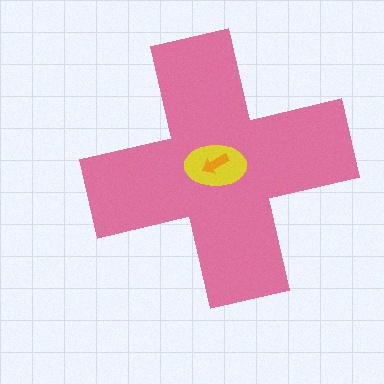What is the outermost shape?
The pink cross.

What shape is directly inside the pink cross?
The yellow ellipse.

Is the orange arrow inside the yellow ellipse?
Yes.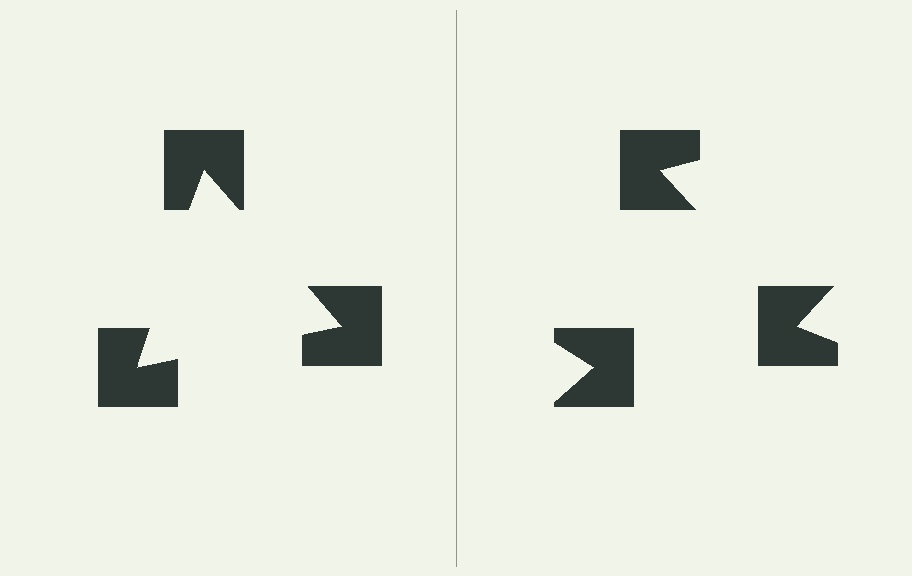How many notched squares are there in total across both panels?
6 — 3 on each side.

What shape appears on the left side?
An illusory triangle.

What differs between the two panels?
The notched squares are positioned identically on both sides; only the wedge orientations differ. On the left they align to a triangle; on the right they are misaligned.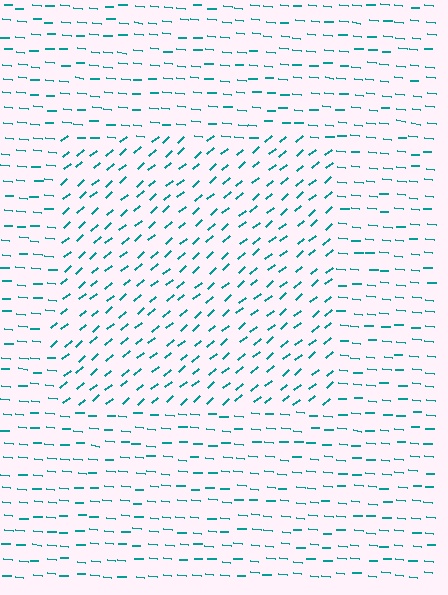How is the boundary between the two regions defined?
The boundary is defined purely by a change in line orientation (approximately 45 degrees difference). All lines are the same color and thickness.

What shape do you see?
I see a rectangle.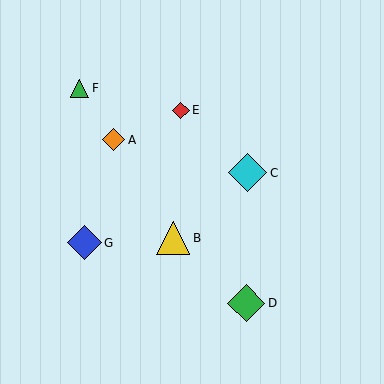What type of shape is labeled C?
Shape C is a cyan diamond.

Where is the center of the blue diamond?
The center of the blue diamond is at (85, 243).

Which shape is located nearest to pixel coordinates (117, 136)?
The orange diamond (labeled A) at (114, 140) is nearest to that location.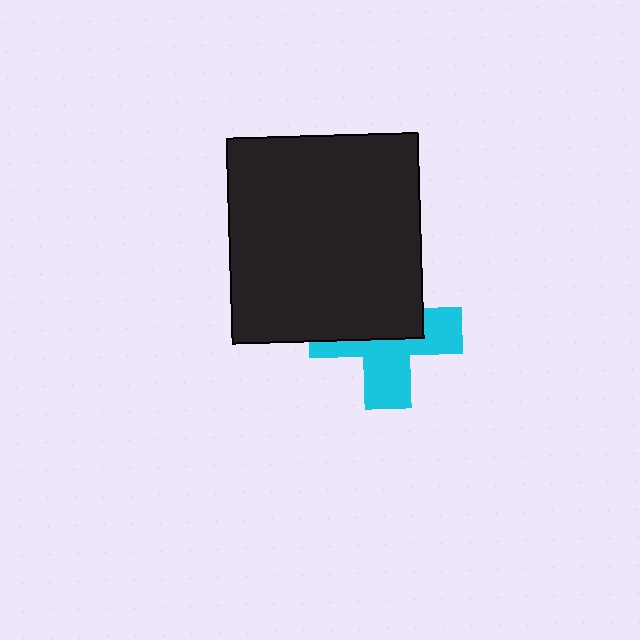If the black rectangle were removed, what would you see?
You would see the complete cyan cross.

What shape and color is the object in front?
The object in front is a black rectangle.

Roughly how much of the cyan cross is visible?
About half of it is visible (roughly 51%).